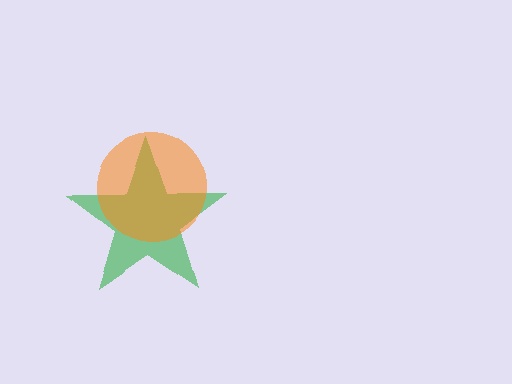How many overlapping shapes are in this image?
There are 2 overlapping shapes in the image.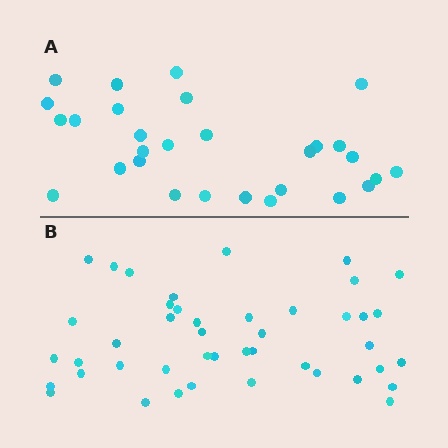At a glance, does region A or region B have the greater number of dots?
Region B (the bottom region) has more dots.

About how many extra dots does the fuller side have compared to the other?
Region B has approximately 15 more dots than region A.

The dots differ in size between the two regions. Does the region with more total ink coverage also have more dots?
No. Region A has more total ink coverage because its dots are larger, but region B actually contains more individual dots. Total area can be misleading — the number of items is what matters here.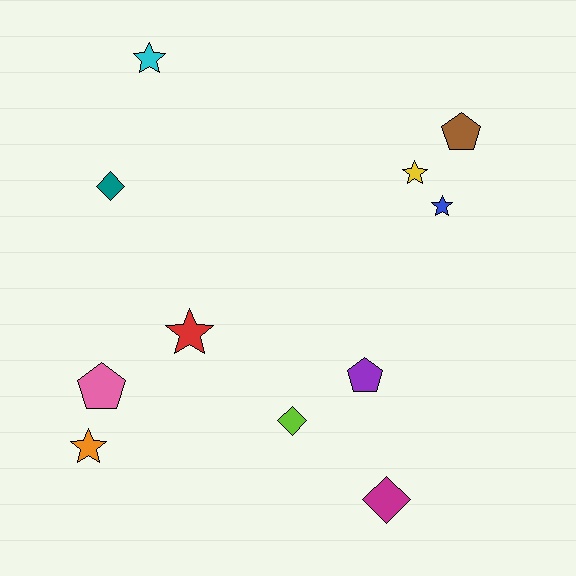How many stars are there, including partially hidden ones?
There are 5 stars.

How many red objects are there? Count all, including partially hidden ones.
There is 1 red object.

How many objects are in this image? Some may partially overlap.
There are 11 objects.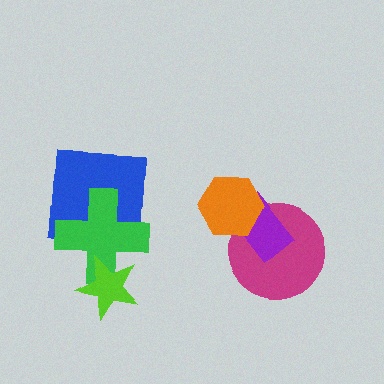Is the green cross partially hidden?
Yes, it is partially covered by another shape.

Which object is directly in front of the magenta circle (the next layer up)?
The purple rectangle is directly in front of the magenta circle.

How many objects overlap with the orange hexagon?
2 objects overlap with the orange hexagon.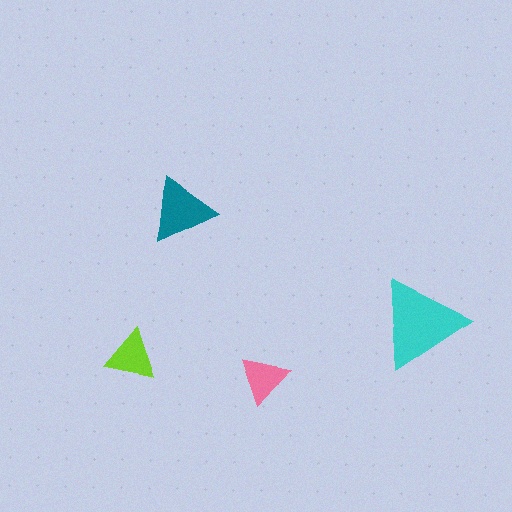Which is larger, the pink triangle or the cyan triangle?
The cyan one.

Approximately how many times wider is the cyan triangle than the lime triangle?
About 2 times wider.